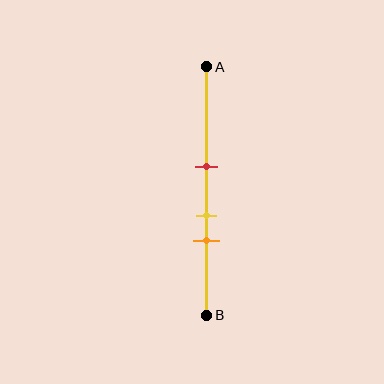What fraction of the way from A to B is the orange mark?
The orange mark is approximately 70% (0.7) of the way from A to B.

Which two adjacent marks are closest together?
The yellow and orange marks are the closest adjacent pair.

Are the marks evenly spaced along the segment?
Yes, the marks are approximately evenly spaced.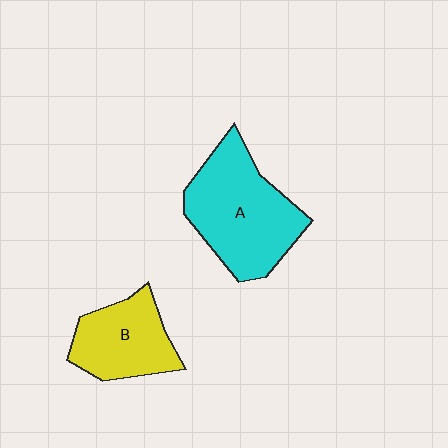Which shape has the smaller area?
Shape B (yellow).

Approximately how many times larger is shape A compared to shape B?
Approximately 1.5 times.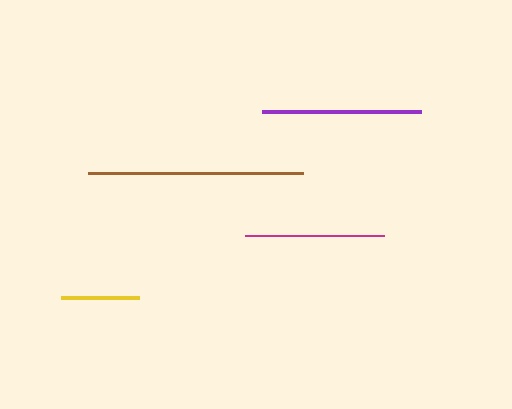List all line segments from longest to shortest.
From longest to shortest: brown, purple, magenta, yellow.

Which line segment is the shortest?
The yellow line is the shortest at approximately 78 pixels.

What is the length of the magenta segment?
The magenta segment is approximately 139 pixels long.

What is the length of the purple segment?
The purple segment is approximately 159 pixels long.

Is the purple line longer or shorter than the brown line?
The brown line is longer than the purple line.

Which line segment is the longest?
The brown line is the longest at approximately 215 pixels.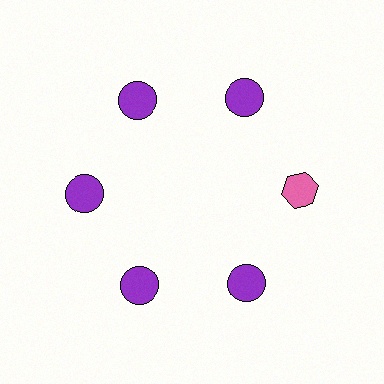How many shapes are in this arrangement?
There are 6 shapes arranged in a ring pattern.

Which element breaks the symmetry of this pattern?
The pink hexagon at roughly the 3 o'clock position breaks the symmetry. All other shapes are purple circles.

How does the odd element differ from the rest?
It differs in both color (pink instead of purple) and shape (hexagon instead of circle).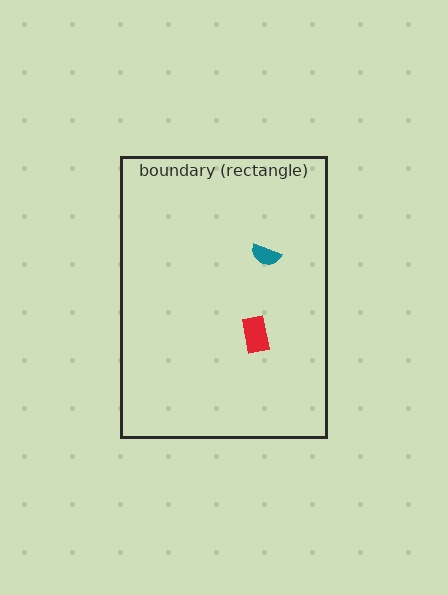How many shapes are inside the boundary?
2 inside, 0 outside.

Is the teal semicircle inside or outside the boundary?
Inside.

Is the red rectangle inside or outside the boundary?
Inside.